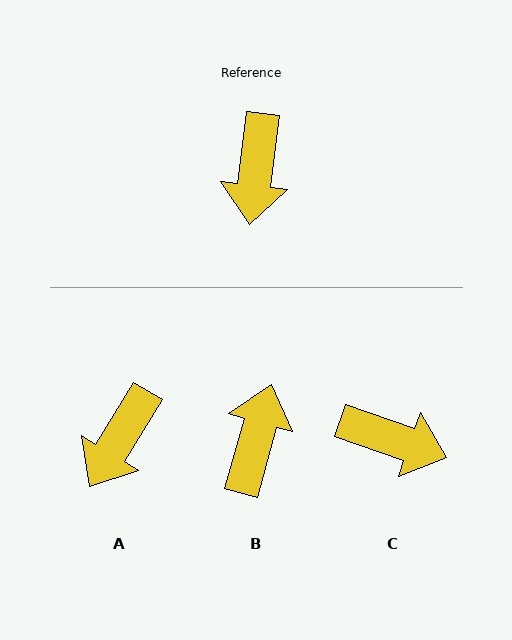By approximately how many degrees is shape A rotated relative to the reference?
Approximately 25 degrees clockwise.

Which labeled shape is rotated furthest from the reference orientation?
B, about 171 degrees away.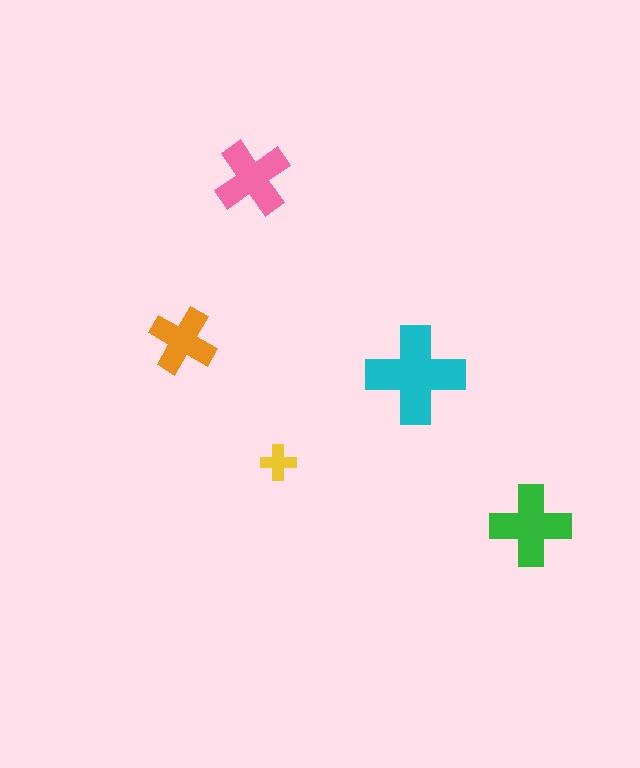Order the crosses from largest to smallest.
the cyan one, the green one, the pink one, the orange one, the yellow one.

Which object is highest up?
The pink cross is topmost.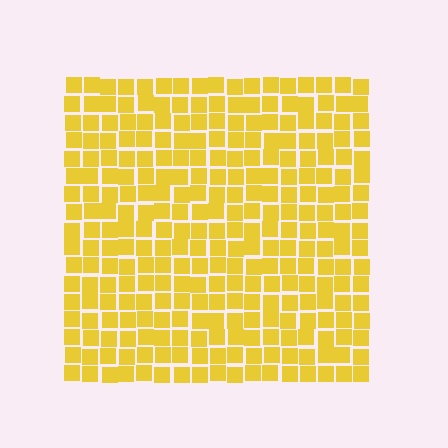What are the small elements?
The small elements are squares.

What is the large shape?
The large shape is a square.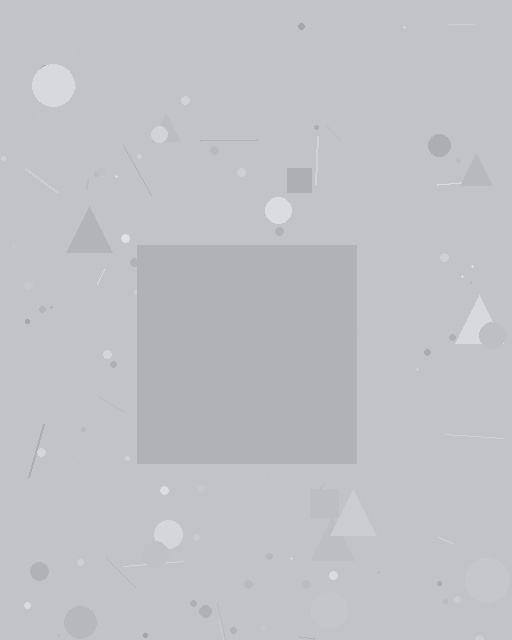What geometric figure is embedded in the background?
A square is embedded in the background.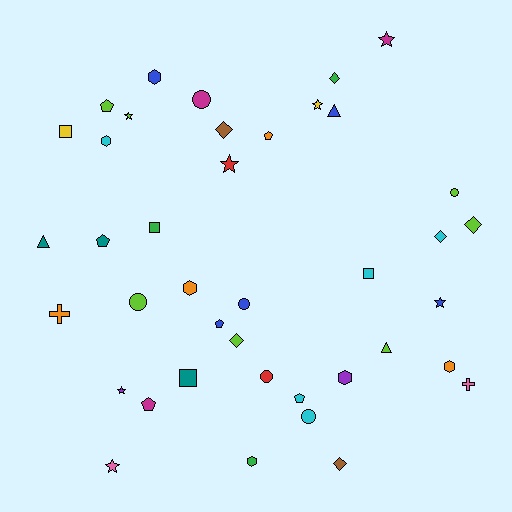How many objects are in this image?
There are 40 objects.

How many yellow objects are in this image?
There are 2 yellow objects.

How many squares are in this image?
There are 4 squares.